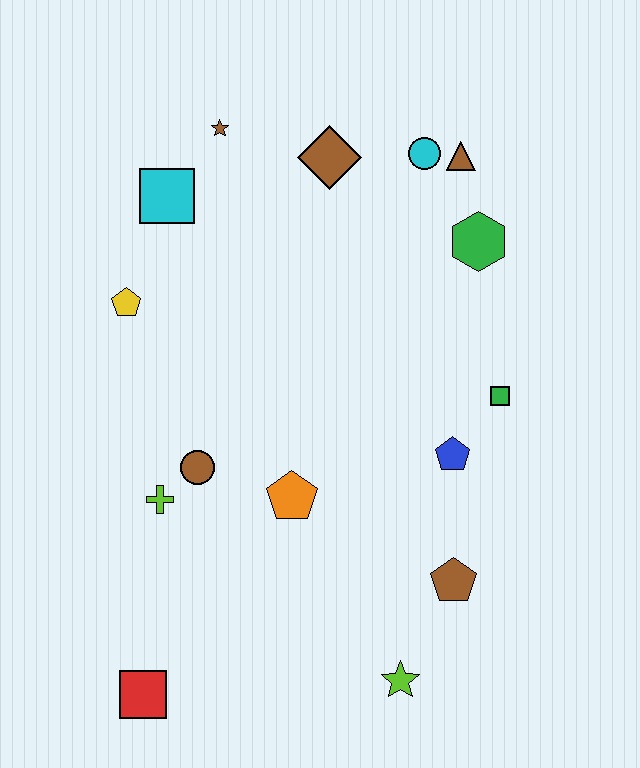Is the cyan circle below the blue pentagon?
No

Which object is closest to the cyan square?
The brown star is closest to the cyan square.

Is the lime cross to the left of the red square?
No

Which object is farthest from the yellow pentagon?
The lime star is farthest from the yellow pentagon.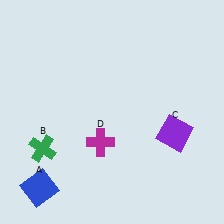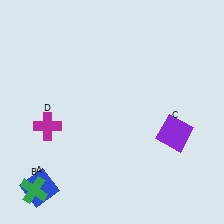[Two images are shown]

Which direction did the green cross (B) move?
The green cross (B) moved down.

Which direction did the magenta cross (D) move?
The magenta cross (D) moved left.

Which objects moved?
The objects that moved are: the green cross (B), the magenta cross (D).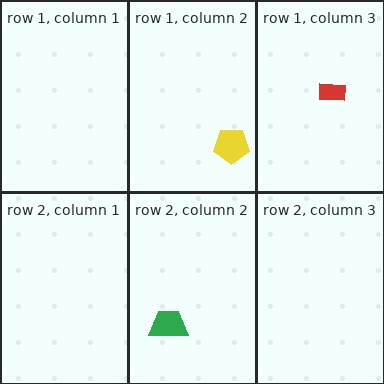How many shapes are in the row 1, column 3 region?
1.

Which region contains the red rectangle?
The row 1, column 3 region.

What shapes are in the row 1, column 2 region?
The yellow pentagon.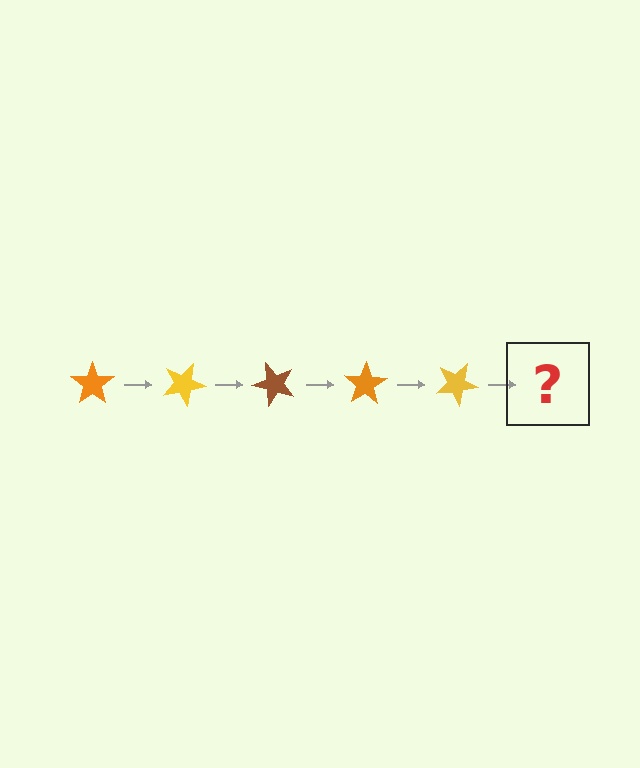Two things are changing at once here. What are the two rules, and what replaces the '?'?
The two rules are that it rotates 25 degrees each step and the color cycles through orange, yellow, and brown. The '?' should be a brown star, rotated 125 degrees from the start.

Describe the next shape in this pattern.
It should be a brown star, rotated 125 degrees from the start.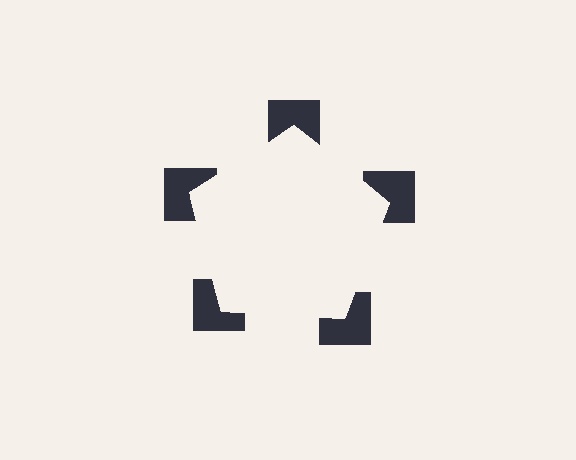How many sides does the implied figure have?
5 sides.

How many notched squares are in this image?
There are 5 — one at each vertex of the illusory pentagon.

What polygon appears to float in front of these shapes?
An illusory pentagon — its edges are inferred from the aligned wedge cuts in the notched squares, not physically drawn.